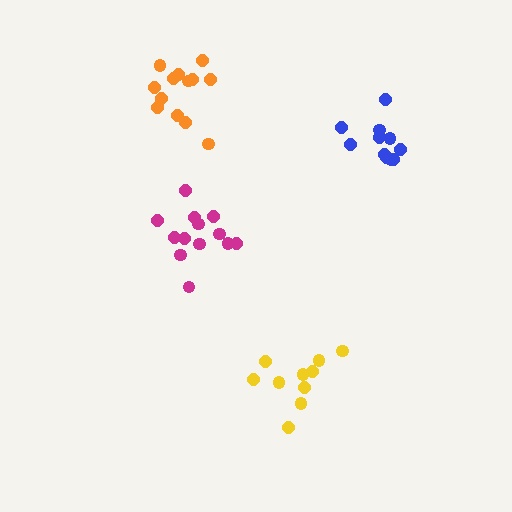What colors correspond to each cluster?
The clusters are colored: magenta, yellow, blue, orange.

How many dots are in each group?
Group 1: 13 dots, Group 2: 10 dots, Group 3: 11 dots, Group 4: 13 dots (47 total).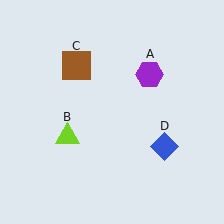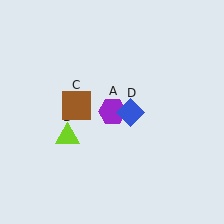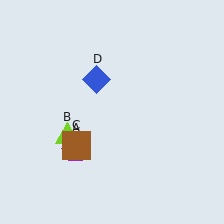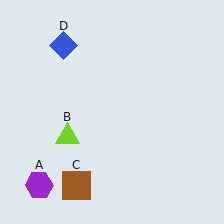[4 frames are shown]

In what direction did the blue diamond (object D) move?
The blue diamond (object D) moved up and to the left.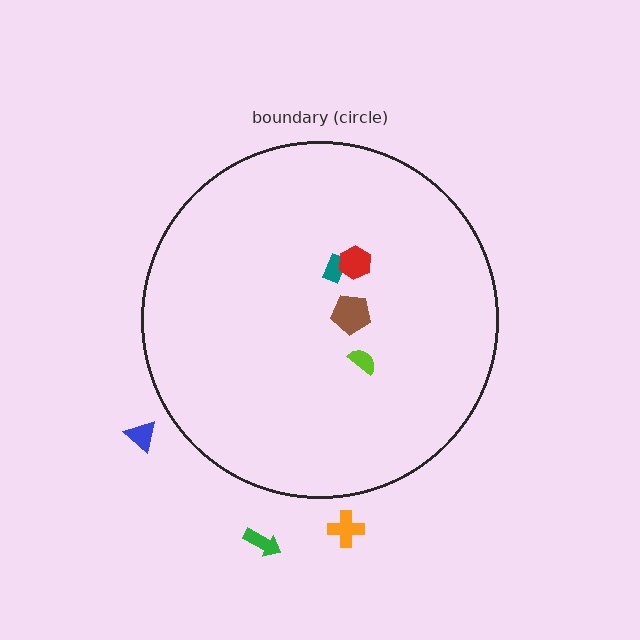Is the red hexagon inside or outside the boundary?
Inside.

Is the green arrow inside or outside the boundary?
Outside.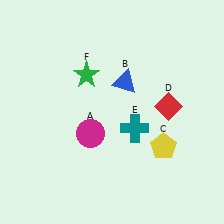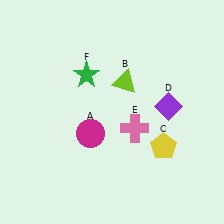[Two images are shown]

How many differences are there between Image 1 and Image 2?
There are 3 differences between the two images.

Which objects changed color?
B changed from blue to lime. D changed from red to purple. E changed from teal to pink.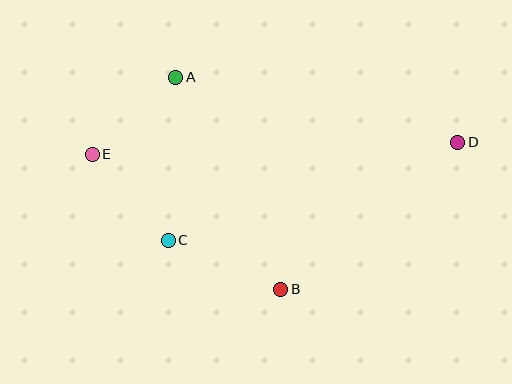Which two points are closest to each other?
Points A and E are closest to each other.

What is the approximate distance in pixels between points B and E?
The distance between B and E is approximately 232 pixels.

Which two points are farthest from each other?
Points D and E are farthest from each other.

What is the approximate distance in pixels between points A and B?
The distance between A and B is approximately 237 pixels.